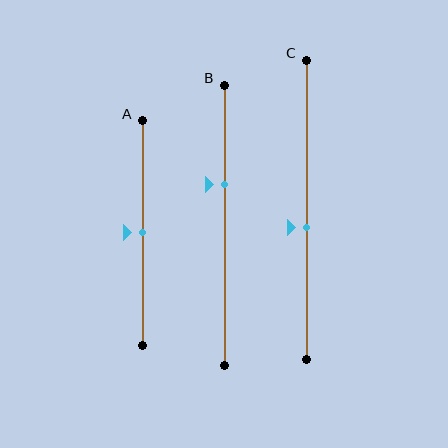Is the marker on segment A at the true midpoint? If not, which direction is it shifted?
Yes, the marker on segment A is at the true midpoint.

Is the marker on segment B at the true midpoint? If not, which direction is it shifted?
No, the marker on segment B is shifted upward by about 14% of the segment length.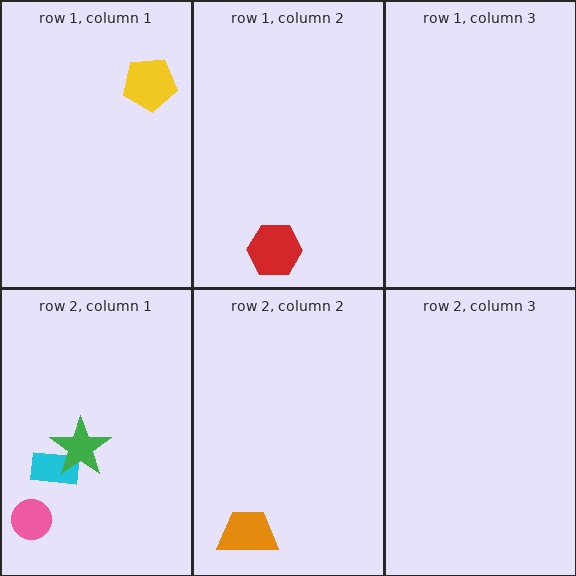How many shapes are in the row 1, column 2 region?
1.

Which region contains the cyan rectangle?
The row 2, column 1 region.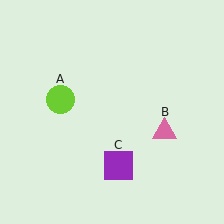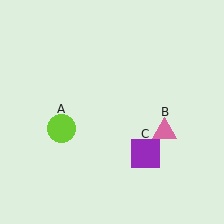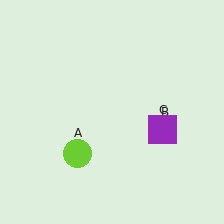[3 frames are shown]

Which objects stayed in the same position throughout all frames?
Pink triangle (object B) remained stationary.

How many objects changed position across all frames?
2 objects changed position: lime circle (object A), purple square (object C).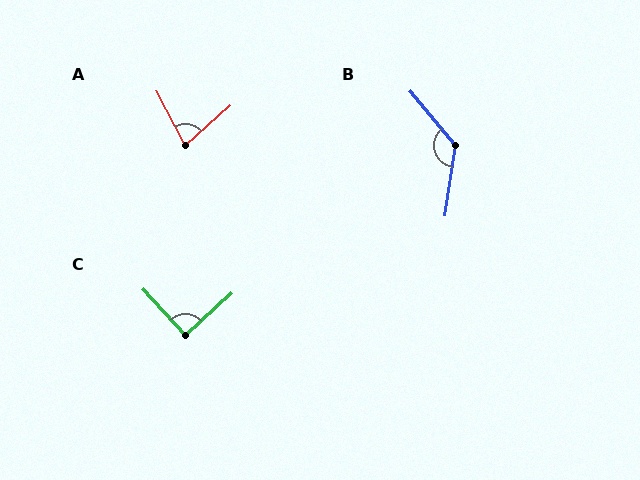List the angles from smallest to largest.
A (76°), C (90°), B (132°).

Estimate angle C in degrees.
Approximately 90 degrees.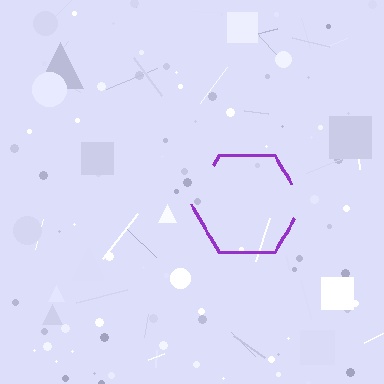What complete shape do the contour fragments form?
The contour fragments form a hexagon.